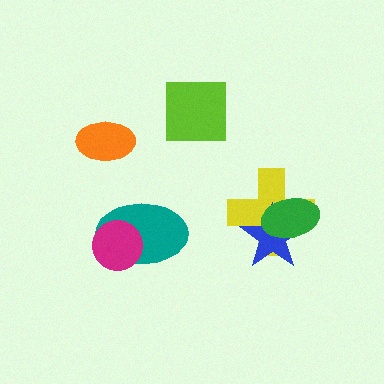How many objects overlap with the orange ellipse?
0 objects overlap with the orange ellipse.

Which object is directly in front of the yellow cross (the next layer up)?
The blue star is directly in front of the yellow cross.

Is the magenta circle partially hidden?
No, no other shape covers it.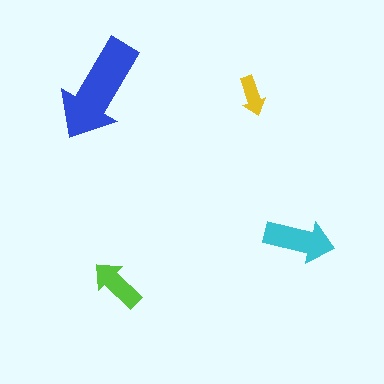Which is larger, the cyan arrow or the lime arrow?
The cyan one.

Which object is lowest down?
The lime arrow is bottommost.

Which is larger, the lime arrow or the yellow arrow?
The lime one.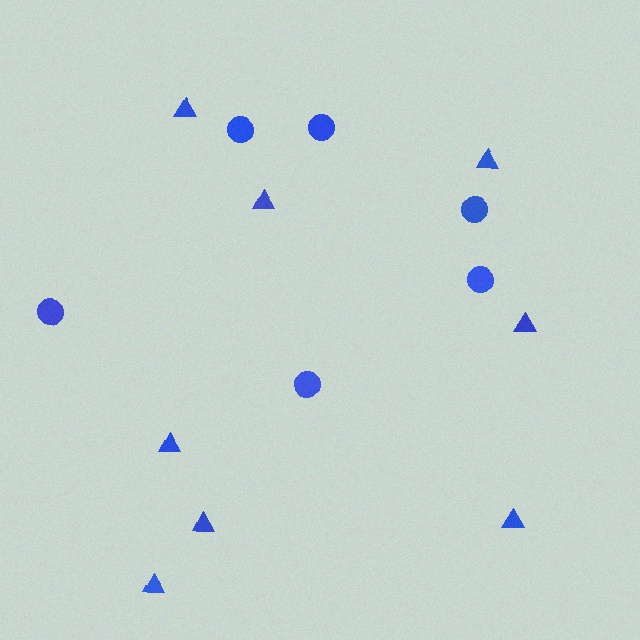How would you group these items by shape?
There are 2 groups: one group of triangles (8) and one group of circles (6).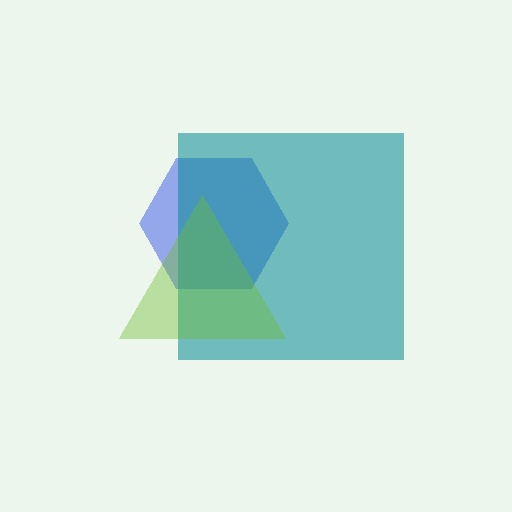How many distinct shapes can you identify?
There are 3 distinct shapes: a blue hexagon, a teal square, a lime triangle.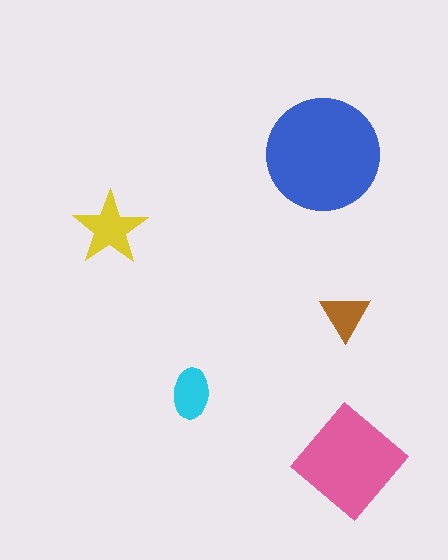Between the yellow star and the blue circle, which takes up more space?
The blue circle.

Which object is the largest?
The blue circle.